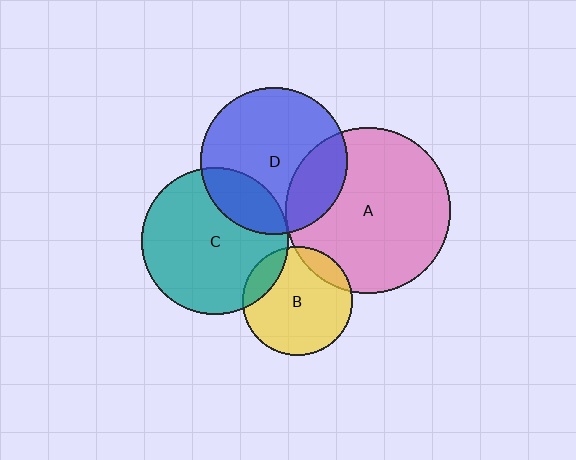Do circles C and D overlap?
Yes.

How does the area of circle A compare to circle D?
Approximately 1.3 times.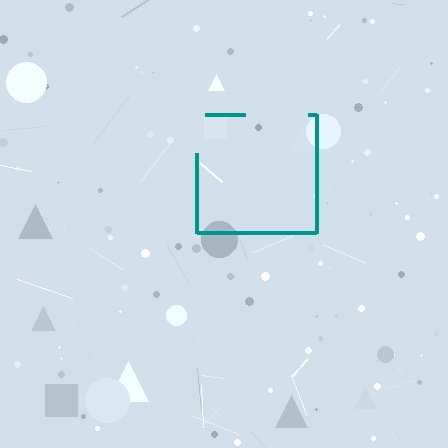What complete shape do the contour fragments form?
The contour fragments form a square.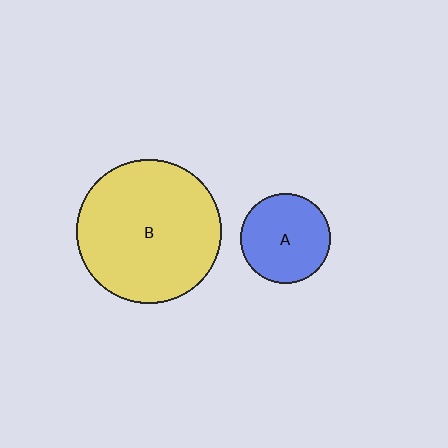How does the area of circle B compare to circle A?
Approximately 2.6 times.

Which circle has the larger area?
Circle B (yellow).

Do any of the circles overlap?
No, none of the circles overlap.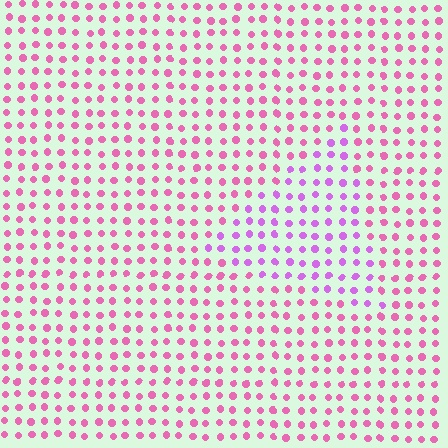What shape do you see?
I see a triangle.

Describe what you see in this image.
The image is filled with small pink elements in a uniform arrangement. A triangle-shaped region is visible where the elements are tinted to a slightly different hue, forming a subtle color boundary.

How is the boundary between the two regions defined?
The boundary is defined purely by a slight shift in hue (about 34 degrees). Spacing, size, and orientation are identical on both sides.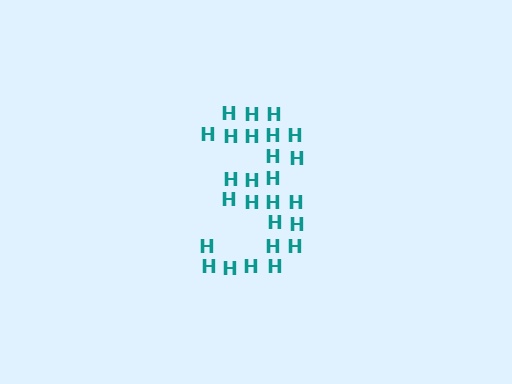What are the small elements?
The small elements are letter H's.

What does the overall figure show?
The overall figure shows the digit 3.